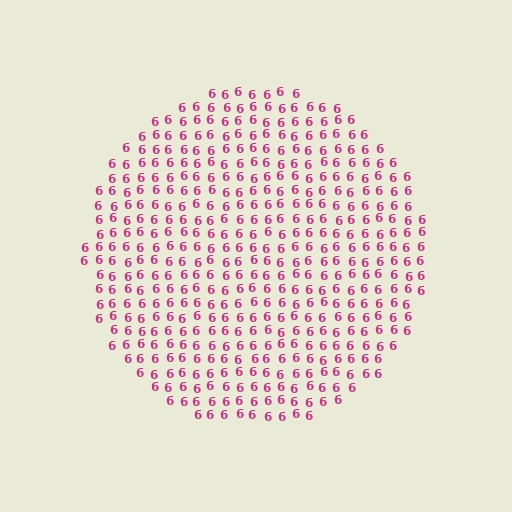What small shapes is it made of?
It is made of small digit 6's.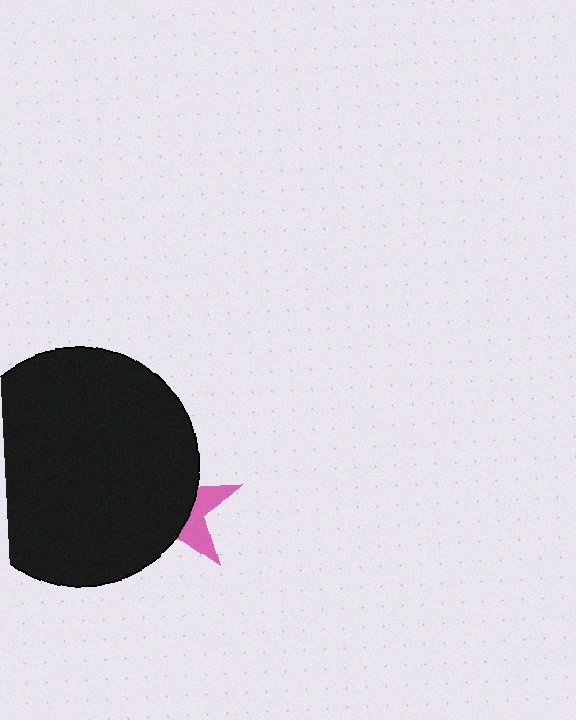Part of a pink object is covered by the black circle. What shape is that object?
It is a star.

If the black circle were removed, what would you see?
You would see the complete pink star.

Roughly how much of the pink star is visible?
A small part of it is visible (roughly 31%).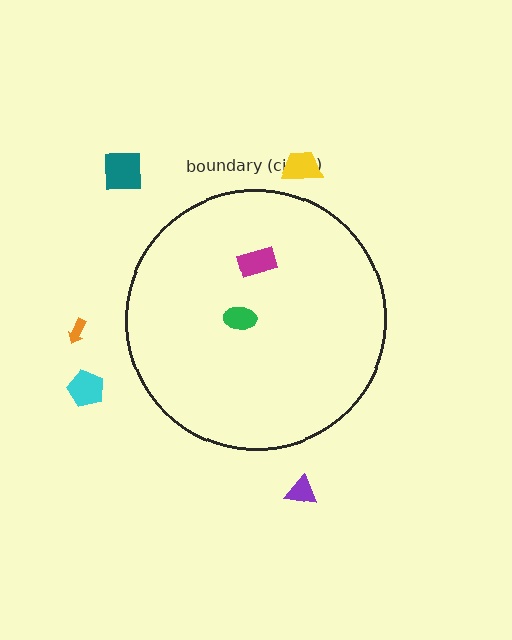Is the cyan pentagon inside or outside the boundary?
Outside.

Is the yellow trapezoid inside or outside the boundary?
Outside.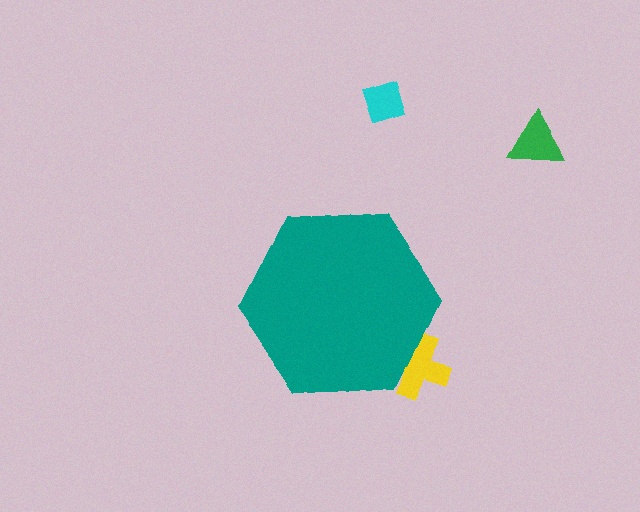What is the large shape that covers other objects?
A teal hexagon.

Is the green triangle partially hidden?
No, the green triangle is fully visible.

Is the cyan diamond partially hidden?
No, the cyan diamond is fully visible.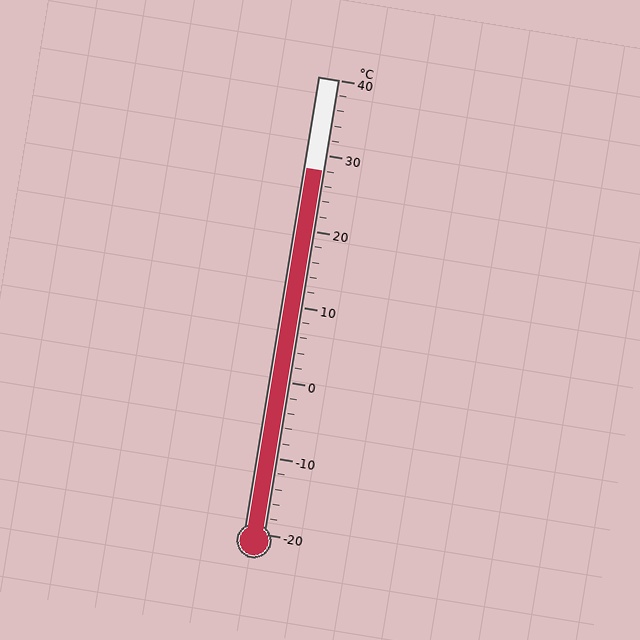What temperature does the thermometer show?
The thermometer shows approximately 28°C.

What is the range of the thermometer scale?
The thermometer scale ranges from -20°C to 40°C.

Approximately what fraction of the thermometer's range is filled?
The thermometer is filled to approximately 80% of its range.